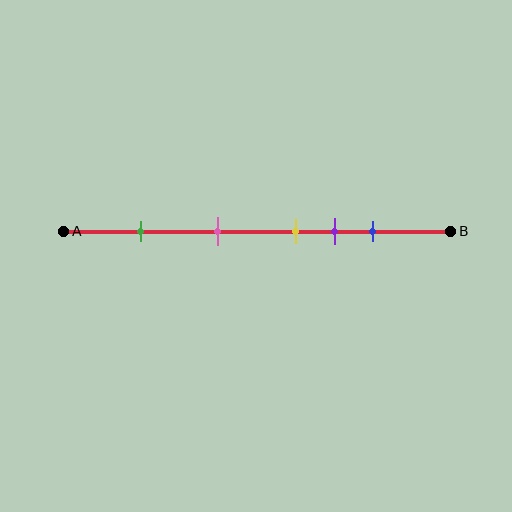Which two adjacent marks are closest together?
The yellow and purple marks are the closest adjacent pair.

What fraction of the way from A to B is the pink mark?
The pink mark is approximately 40% (0.4) of the way from A to B.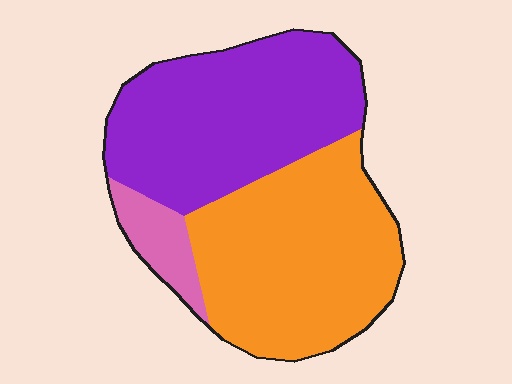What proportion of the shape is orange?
Orange covers 47% of the shape.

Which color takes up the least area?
Pink, at roughly 10%.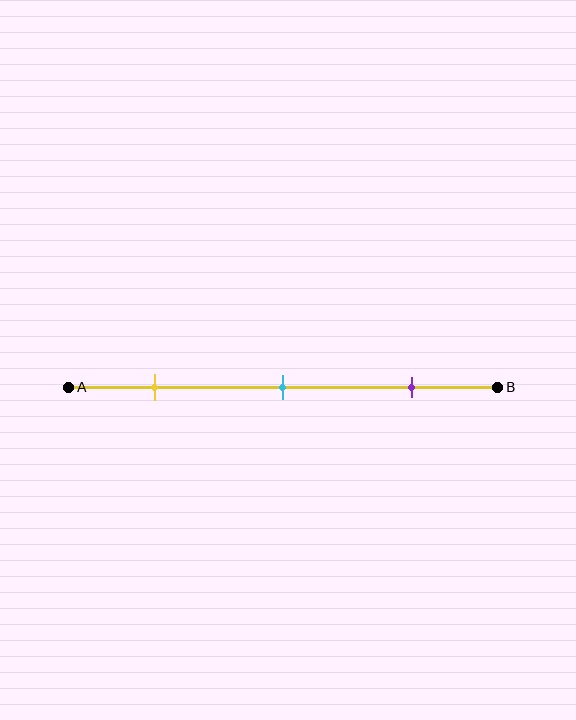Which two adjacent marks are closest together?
The yellow and cyan marks are the closest adjacent pair.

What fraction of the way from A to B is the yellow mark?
The yellow mark is approximately 20% (0.2) of the way from A to B.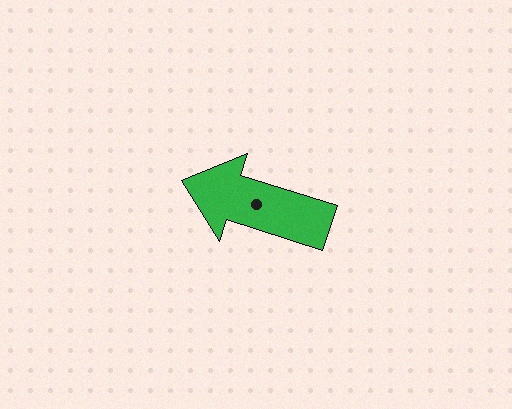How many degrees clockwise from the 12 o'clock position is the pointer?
Approximately 288 degrees.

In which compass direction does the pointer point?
West.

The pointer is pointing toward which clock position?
Roughly 10 o'clock.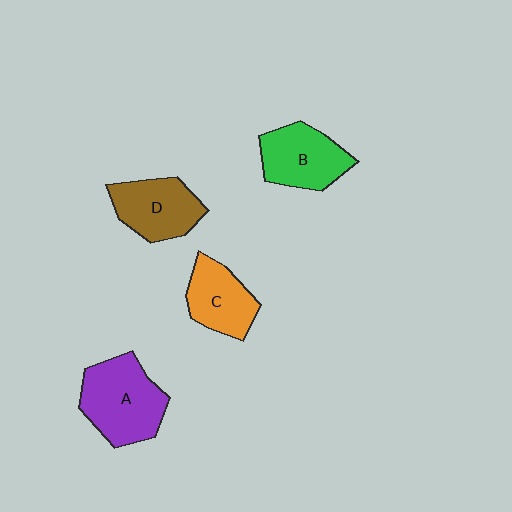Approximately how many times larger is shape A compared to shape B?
Approximately 1.2 times.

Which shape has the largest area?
Shape A (purple).